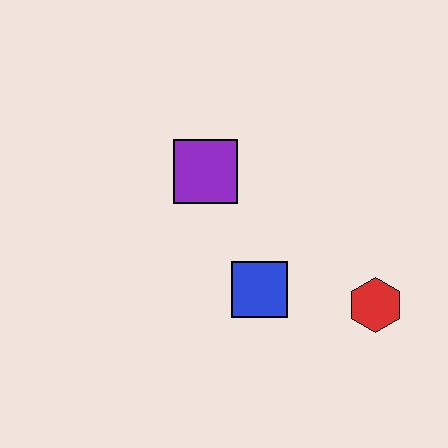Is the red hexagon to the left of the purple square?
No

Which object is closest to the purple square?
The blue square is closest to the purple square.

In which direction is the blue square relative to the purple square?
The blue square is below the purple square.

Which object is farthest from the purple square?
The red hexagon is farthest from the purple square.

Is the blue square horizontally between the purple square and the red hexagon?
Yes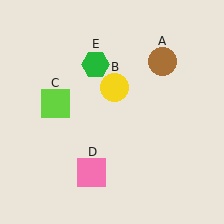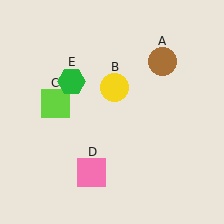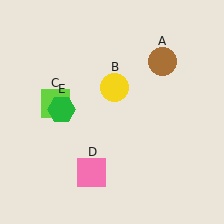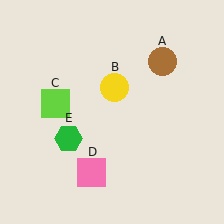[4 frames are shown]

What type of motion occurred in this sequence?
The green hexagon (object E) rotated counterclockwise around the center of the scene.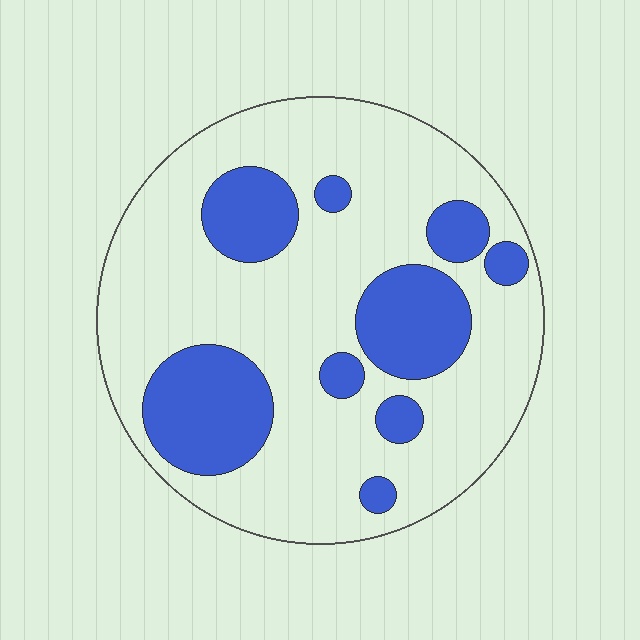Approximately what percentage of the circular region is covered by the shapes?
Approximately 25%.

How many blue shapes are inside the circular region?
9.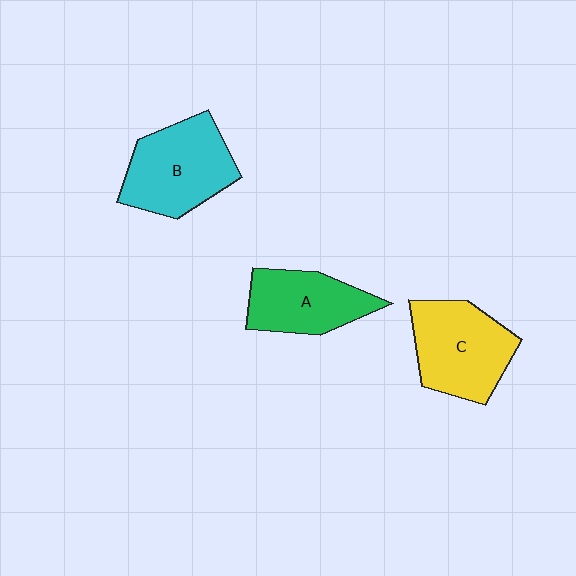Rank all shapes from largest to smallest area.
From largest to smallest: B (cyan), C (yellow), A (green).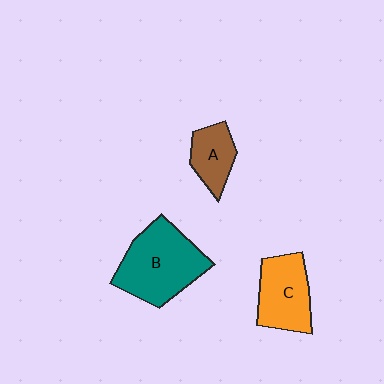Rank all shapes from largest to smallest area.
From largest to smallest: B (teal), C (orange), A (brown).